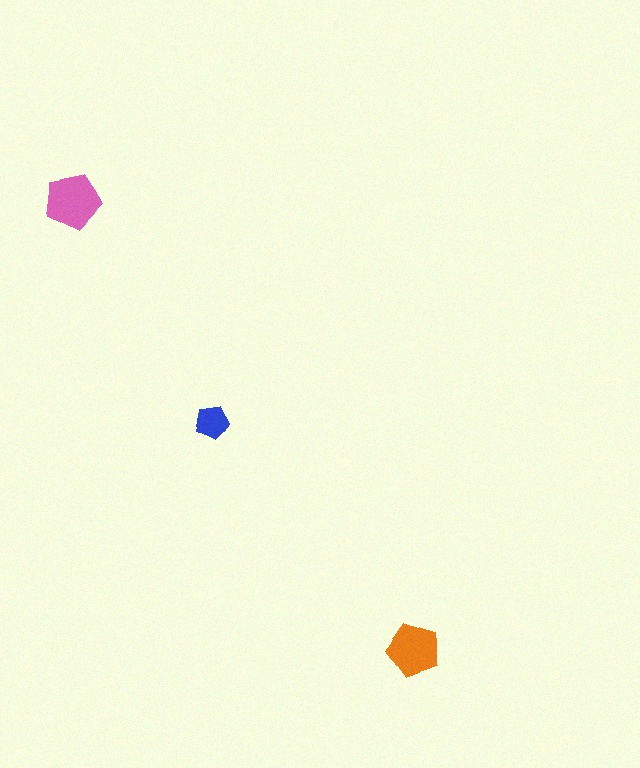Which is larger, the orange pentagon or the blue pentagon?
The orange one.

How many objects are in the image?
There are 3 objects in the image.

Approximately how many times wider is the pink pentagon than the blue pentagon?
About 1.5 times wider.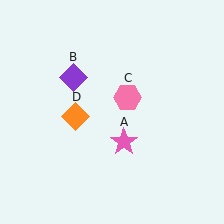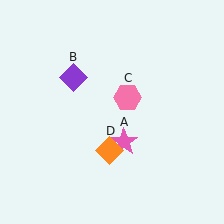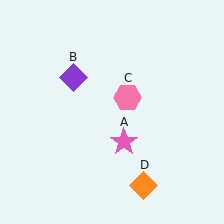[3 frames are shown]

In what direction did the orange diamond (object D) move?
The orange diamond (object D) moved down and to the right.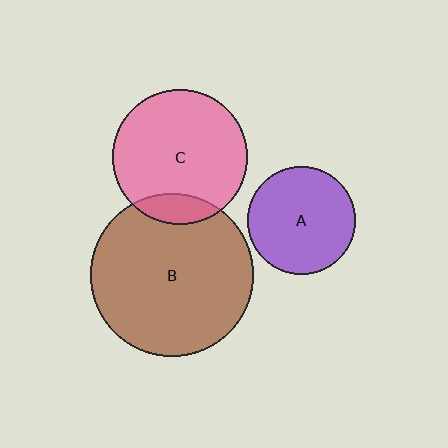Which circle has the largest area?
Circle B (brown).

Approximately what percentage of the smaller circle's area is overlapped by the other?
Approximately 15%.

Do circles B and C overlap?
Yes.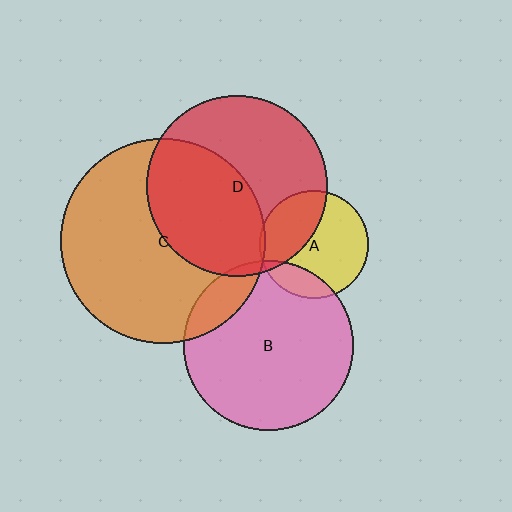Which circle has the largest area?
Circle C (orange).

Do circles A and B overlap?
Yes.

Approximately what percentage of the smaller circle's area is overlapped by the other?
Approximately 15%.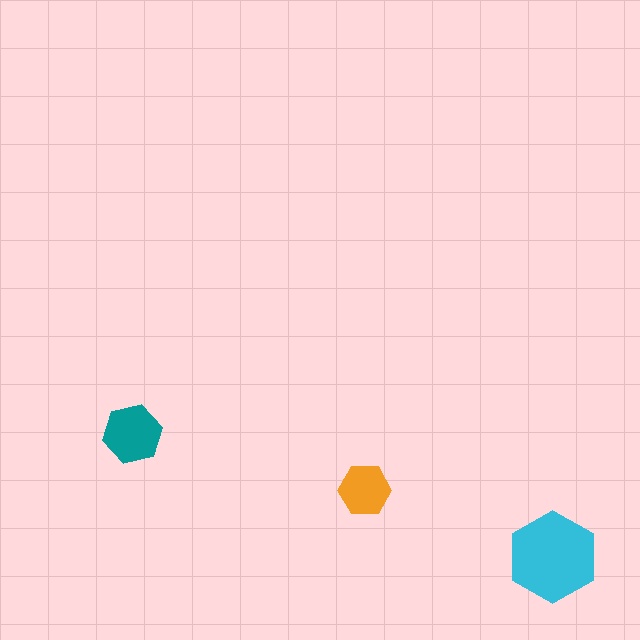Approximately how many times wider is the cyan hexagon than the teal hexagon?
About 1.5 times wider.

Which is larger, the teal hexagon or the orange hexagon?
The teal one.